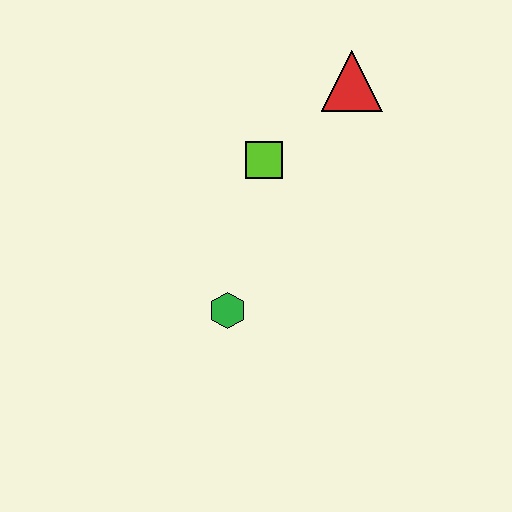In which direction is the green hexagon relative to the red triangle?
The green hexagon is below the red triangle.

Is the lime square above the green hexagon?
Yes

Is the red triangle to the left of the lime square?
No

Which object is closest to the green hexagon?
The lime square is closest to the green hexagon.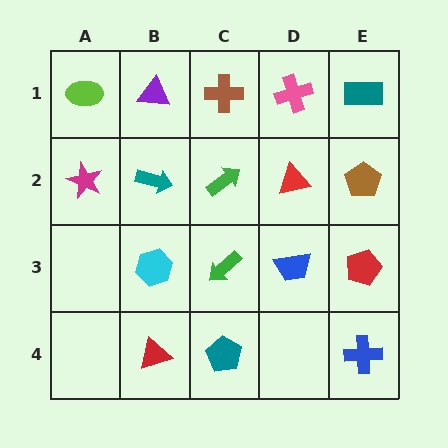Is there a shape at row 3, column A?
No, that cell is empty.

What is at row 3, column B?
A cyan hexagon.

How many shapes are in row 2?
5 shapes.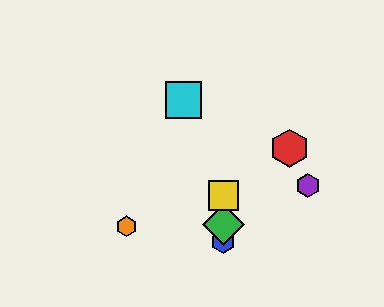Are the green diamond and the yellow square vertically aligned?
Yes, both are at x≈223.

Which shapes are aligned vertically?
The blue hexagon, the green diamond, the yellow square are aligned vertically.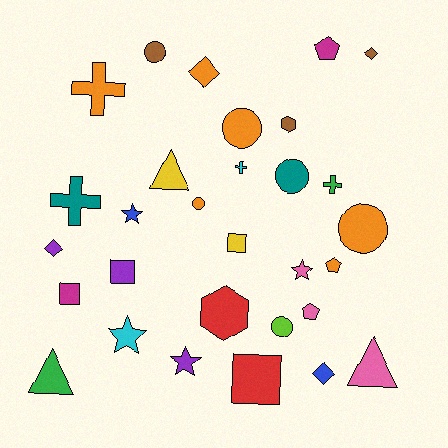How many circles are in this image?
There are 6 circles.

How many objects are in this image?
There are 30 objects.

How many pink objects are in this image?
There are 3 pink objects.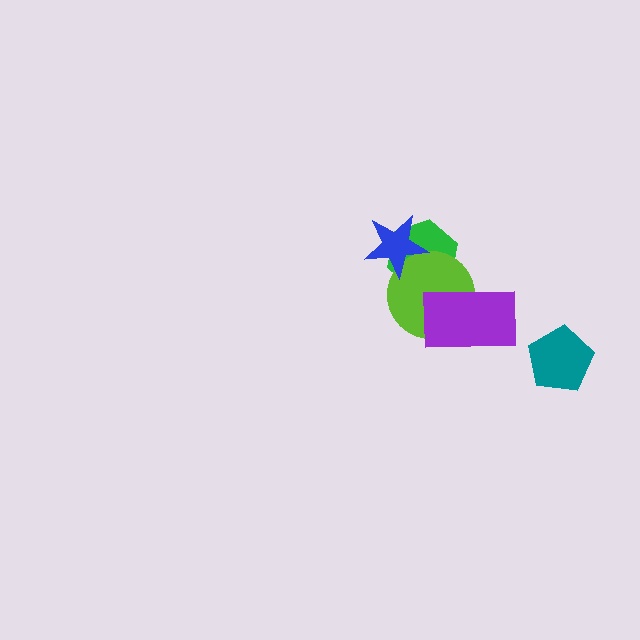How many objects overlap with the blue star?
2 objects overlap with the blue star.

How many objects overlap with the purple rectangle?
1 object overlaps with the purple rectangle.